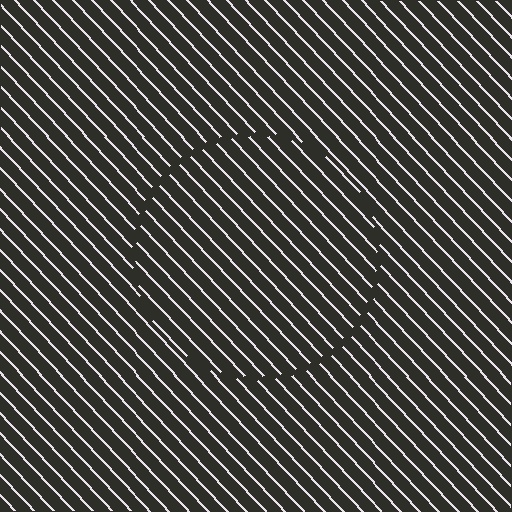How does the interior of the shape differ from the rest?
The interior of the shape contains the same grating, shifted by half a period — the contour is defined by the phase discontinuity where line-ends from the inner and outer gratings abut.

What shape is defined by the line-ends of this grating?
An illusory circle. The interior of the shape contains the same grating, shifted by half a period — the contour is defined by the phase discontinuity where line-ends from the inner and outer gratings abut.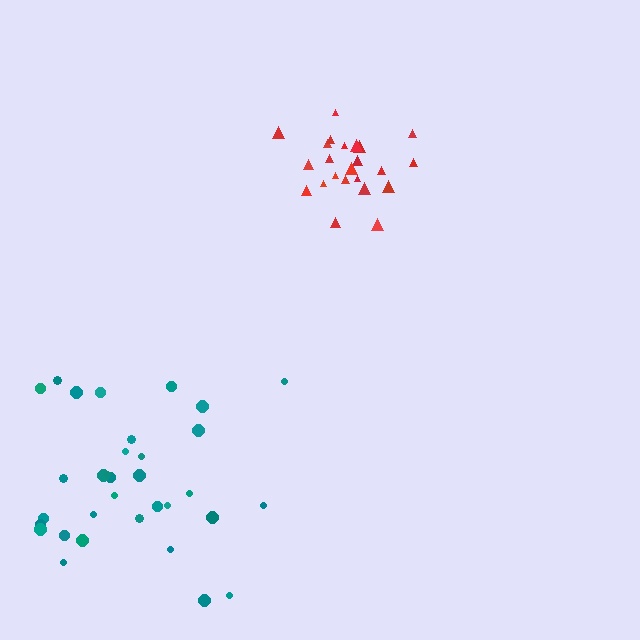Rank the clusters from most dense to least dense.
red, teal.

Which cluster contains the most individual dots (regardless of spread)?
Teal (34).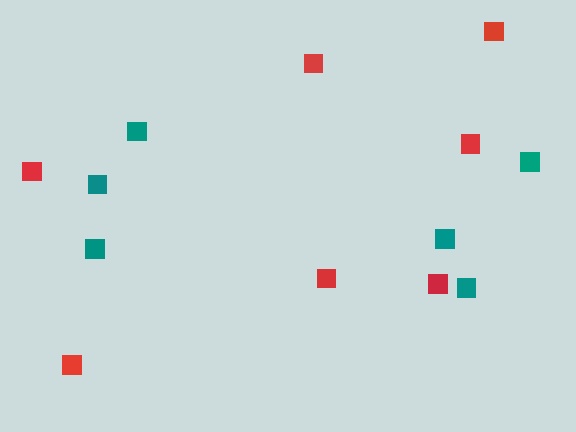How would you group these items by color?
There are 2 groups: one group of teal squares (6) and one group of red squares (7).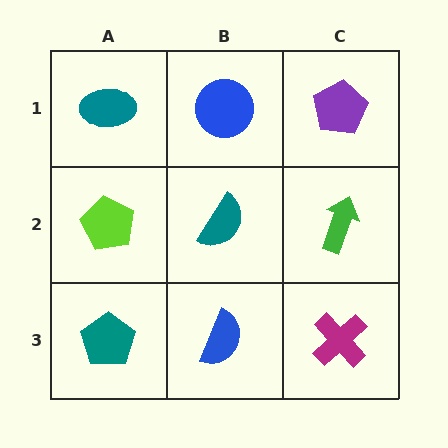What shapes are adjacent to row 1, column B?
A teal semicircle (row 2, column B), a teal ellipse (row 1, column A), a purple pentagon (row 1, column C).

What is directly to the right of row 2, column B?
A green arrow.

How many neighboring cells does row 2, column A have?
3.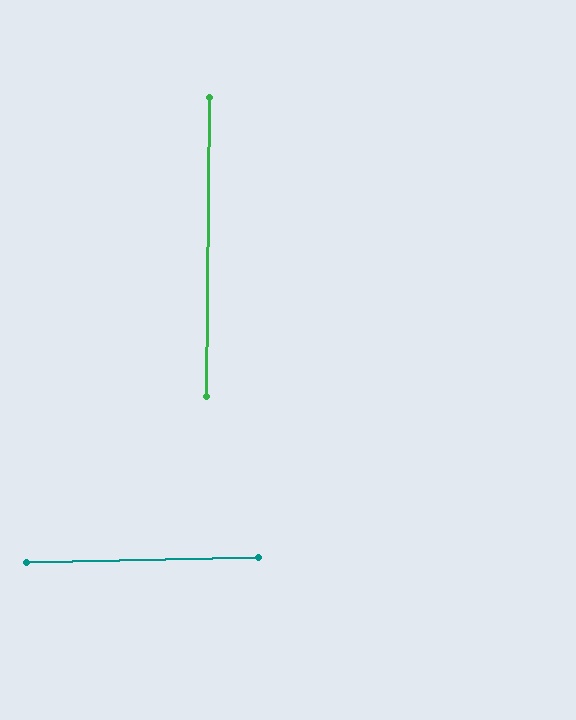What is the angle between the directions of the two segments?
Approximately 88 degrees.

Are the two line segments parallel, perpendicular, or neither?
Perpendicular — they meet at approximately 88°.